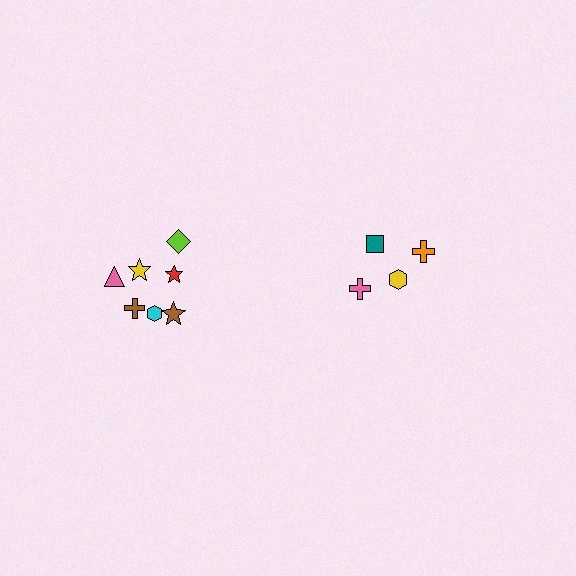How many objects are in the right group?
There are 4 objects.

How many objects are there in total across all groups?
There are 11 objects.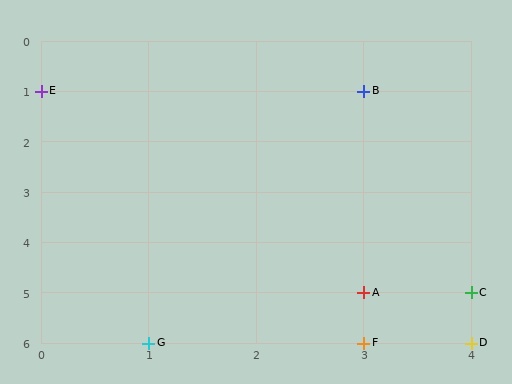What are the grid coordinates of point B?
Point B is at grid coordinates (3, 1).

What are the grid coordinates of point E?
Point E is at grid coordinates (0, 1).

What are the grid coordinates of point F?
Point F is at grid coordinates (3, 6).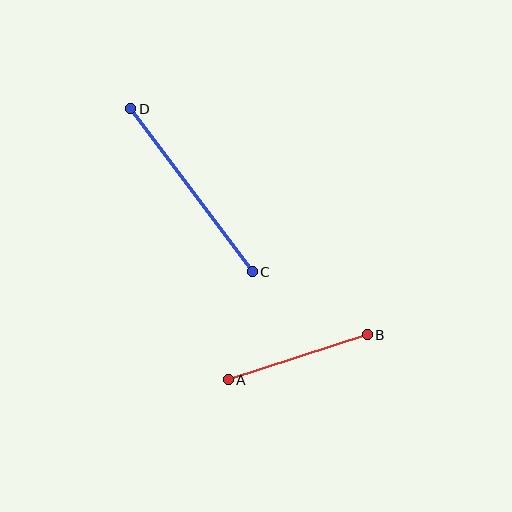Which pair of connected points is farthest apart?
Points C and D are farthest apart.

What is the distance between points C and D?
The distance is approximately 203 pixels.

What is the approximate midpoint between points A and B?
The midpoint is at approximately (298, 357) pixels.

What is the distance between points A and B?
The distance is approximately 146 pixels.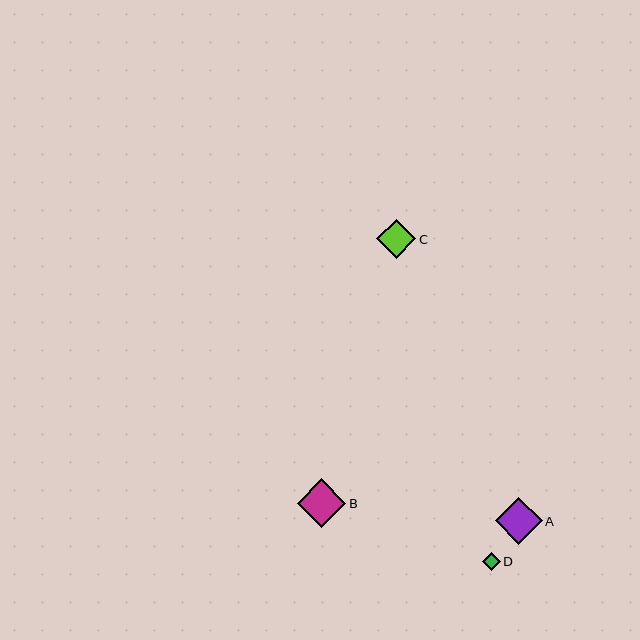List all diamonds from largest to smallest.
From largest to smallest: B, A, C, D.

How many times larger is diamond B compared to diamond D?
Diamond B is approximately 2.7 times the size of diamond D.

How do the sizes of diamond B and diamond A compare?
Diamond B and diamond A are approximately the same size.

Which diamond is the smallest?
Diamond D is the smallest with a size of approximately 18 pixels.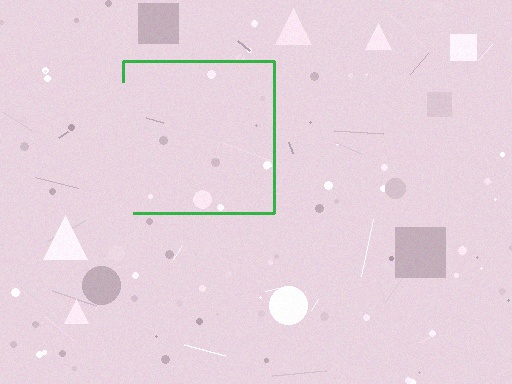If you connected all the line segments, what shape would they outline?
They would outline a square.